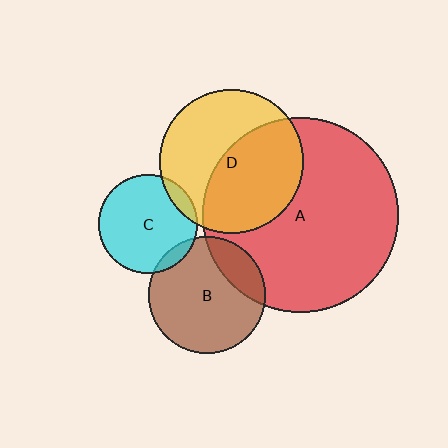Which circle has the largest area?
Circle A (red).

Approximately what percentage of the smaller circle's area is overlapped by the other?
Approximately 20%.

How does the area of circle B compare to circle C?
Approximately 1.4 times.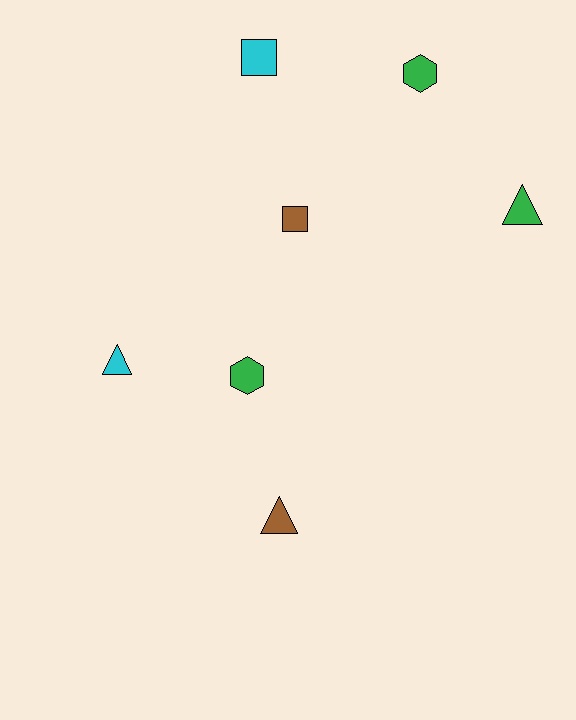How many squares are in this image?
There are 2 squares.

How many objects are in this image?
There are 7 objects.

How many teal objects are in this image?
There are no teal objects.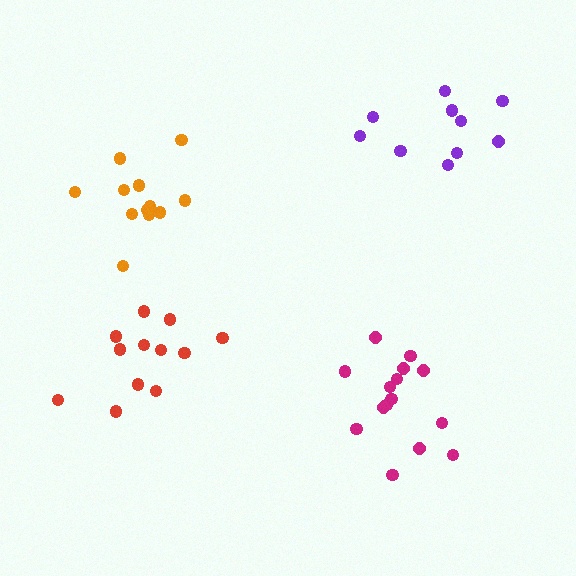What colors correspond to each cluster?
The clusters are colored: red, magenta, orange, purple.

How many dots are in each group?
Group 1: 12 dots, Group 2: 15 dots, Group 3: 13 dots, Group 4: 10 dots (50 total).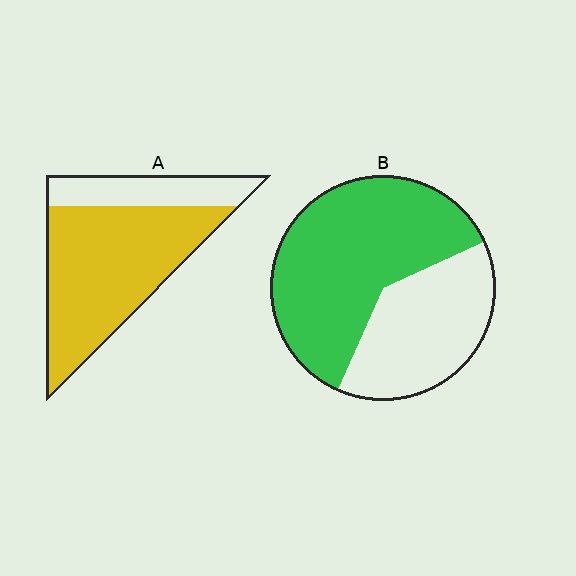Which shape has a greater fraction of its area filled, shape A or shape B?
Shape A.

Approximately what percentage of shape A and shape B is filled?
A is approximately 75% and B is approximately 60%.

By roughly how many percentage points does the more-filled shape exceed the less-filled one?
By roughly 15 percentage points (A over B).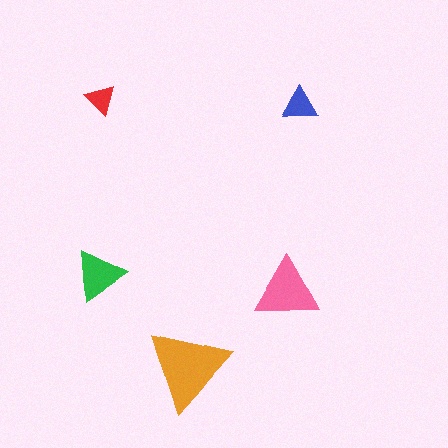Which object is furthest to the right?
The blue triangle is rightmost.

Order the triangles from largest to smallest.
the orange one, the pink one, the green one, the blue one, the red one.